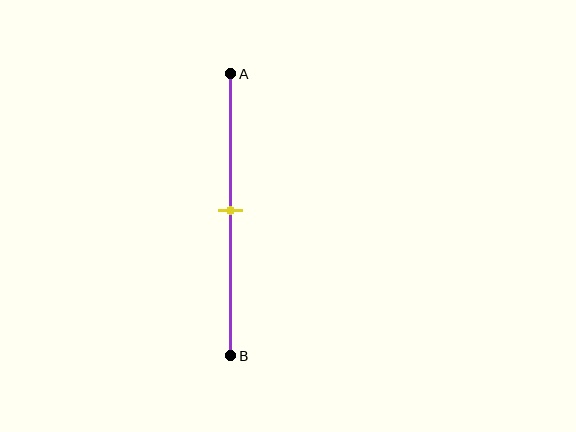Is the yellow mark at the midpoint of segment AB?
Yes, the mark is approximately at the midpoint.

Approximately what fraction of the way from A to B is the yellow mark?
The yellow mark is approximately 50% of the way from A to B.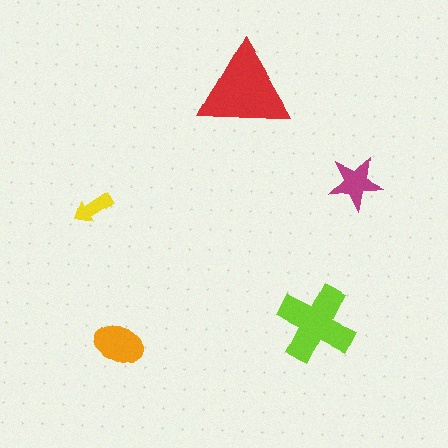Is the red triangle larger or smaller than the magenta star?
Larger.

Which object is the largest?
The red triangle.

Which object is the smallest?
The yellow arrow.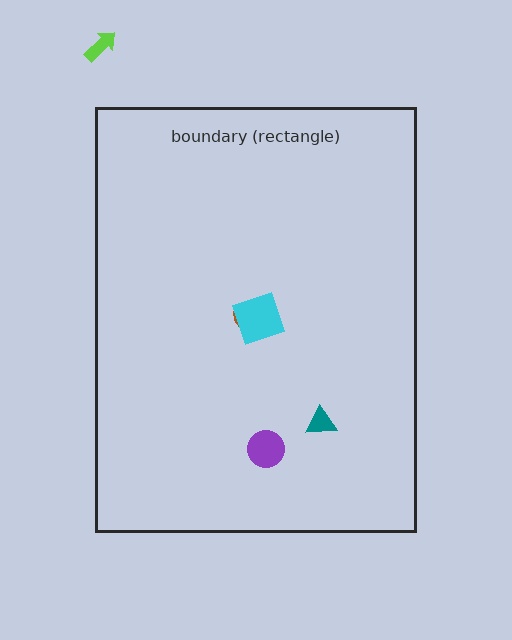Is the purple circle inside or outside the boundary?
Inside.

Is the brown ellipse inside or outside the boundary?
Inside.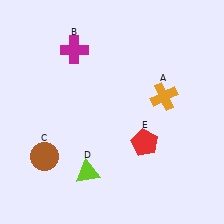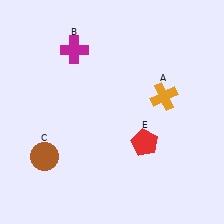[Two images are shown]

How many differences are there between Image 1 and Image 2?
There is 1 difference between the two images.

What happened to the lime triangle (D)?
The lime triangle (D) was removed in Image 2. It was in the bottom-left area of Image 1.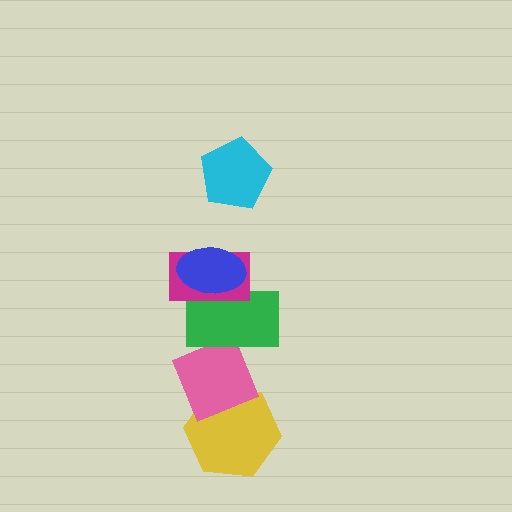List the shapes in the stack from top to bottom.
From top to bottom: the cyan pentagon, the blue ellipse, the magenta rectangle, the green rectangle, the pink diamond, the yellow hexagon.